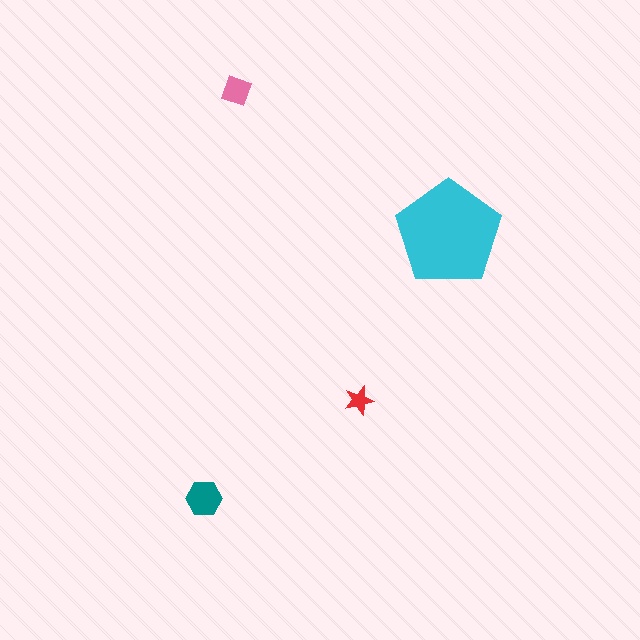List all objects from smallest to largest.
The red star, the pink diamond, the teal hexagon, the cyan pentagon.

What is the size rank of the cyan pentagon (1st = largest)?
1st.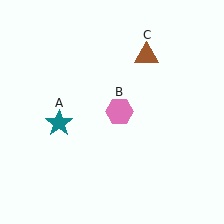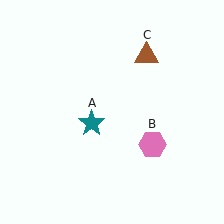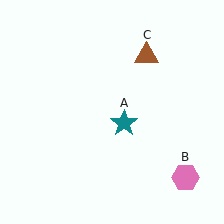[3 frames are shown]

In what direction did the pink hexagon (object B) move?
The pink hexagon (object B) moved down and to the right.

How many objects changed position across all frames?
2 objects changed position: teal star (object A), pink hexagon (object B).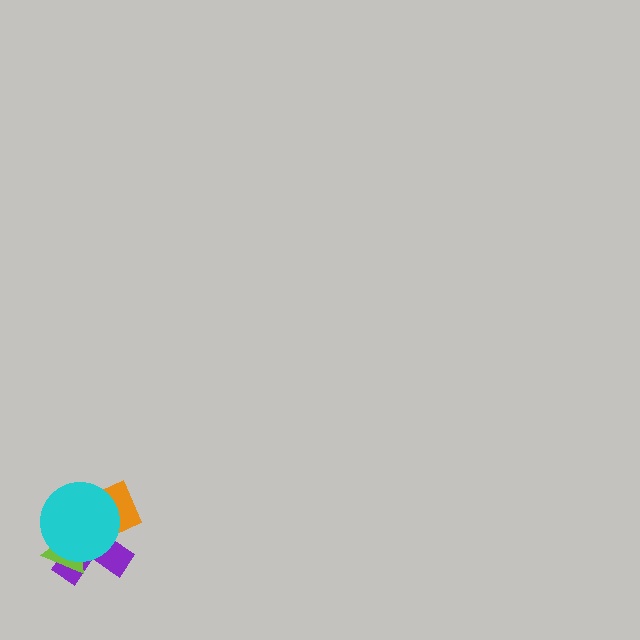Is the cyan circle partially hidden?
No, no other shape covers it.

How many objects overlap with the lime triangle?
2 objects overlap with the lime triangle.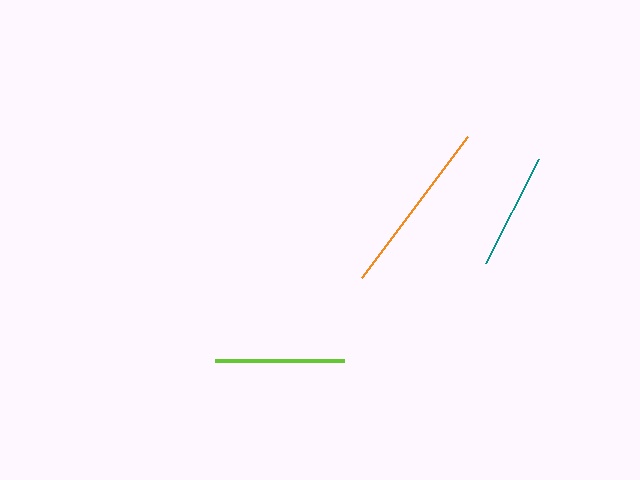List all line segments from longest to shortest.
From longest to shortest: orange, lime, teal.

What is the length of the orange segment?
The orange segment is approximately 177 pixels long.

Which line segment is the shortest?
The teal line is the shortest at approximately 117 pixels.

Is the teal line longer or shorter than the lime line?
The lime line is longer than the teal line.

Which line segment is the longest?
The orange line is the longest at approximately 177 pixels.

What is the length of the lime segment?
The lime segment is approximately 129 pixels long.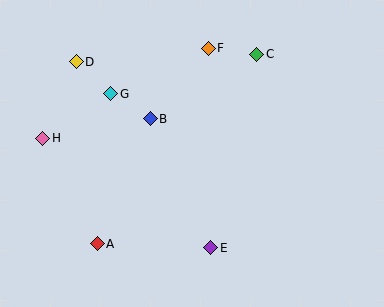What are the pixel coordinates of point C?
Point C is at (257, 54).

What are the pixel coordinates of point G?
Point G is at (111, 94).